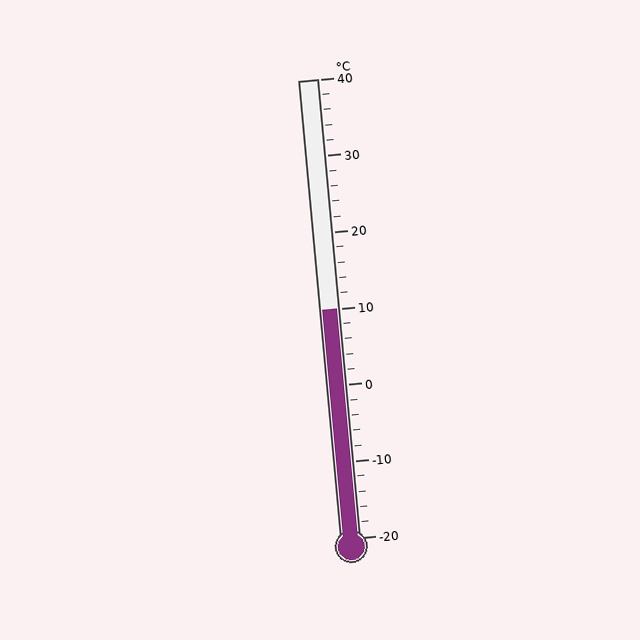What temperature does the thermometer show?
The thermometer shows approximately 10°C.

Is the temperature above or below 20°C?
The temperature is below 20°C.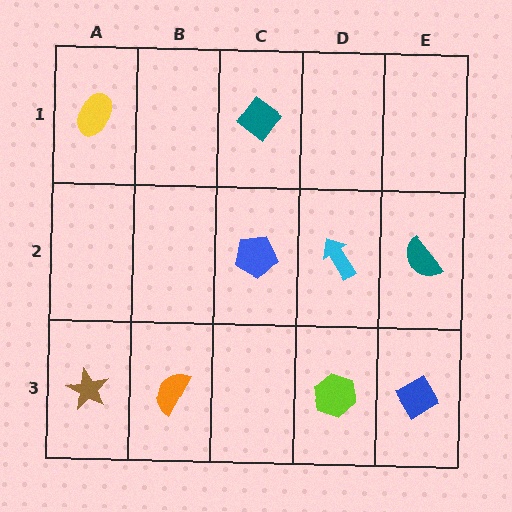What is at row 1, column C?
A teal diamond.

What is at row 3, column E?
A blue diamond.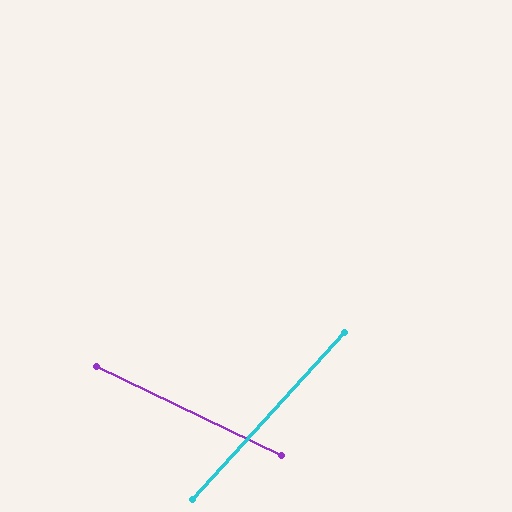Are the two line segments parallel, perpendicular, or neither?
Neither parallel nor perpendicular — they differ by about 73°.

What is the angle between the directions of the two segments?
Approximately 73 degrees.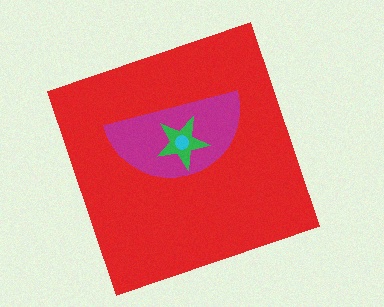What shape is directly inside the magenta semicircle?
The green star.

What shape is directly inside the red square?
The magenta semicircle.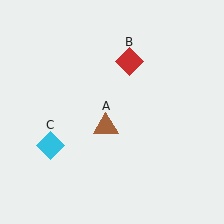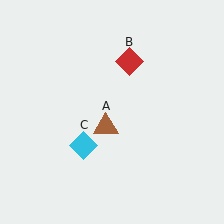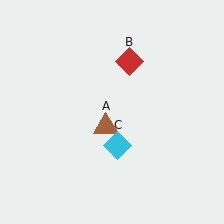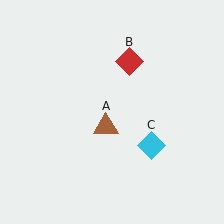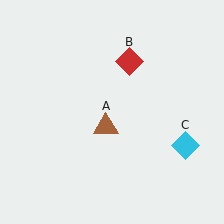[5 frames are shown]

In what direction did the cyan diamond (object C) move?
The cyan diamond (object C) moved right.